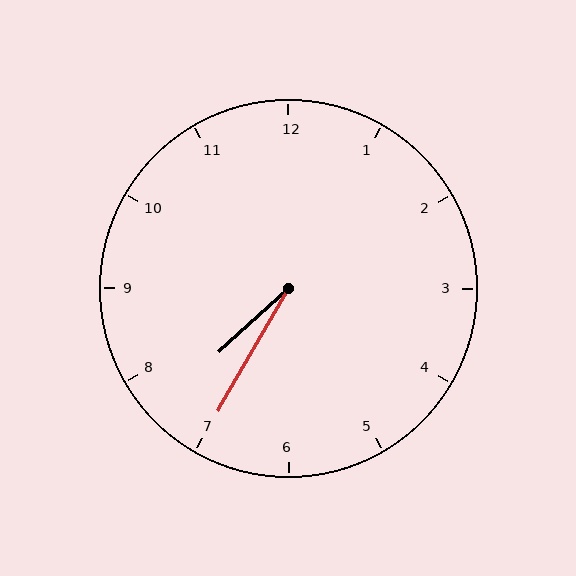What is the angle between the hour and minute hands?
Approximately 18 degrees.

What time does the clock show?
7:35.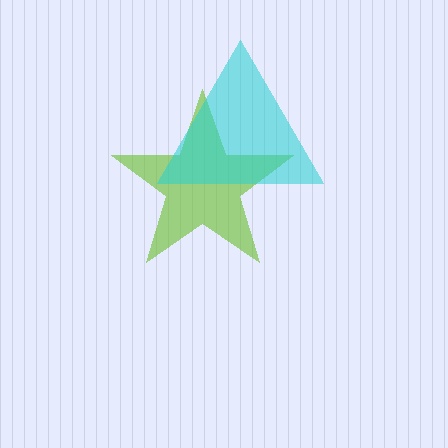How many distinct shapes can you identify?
There are 2 distinct shapes: a lime star, a cyan triangle.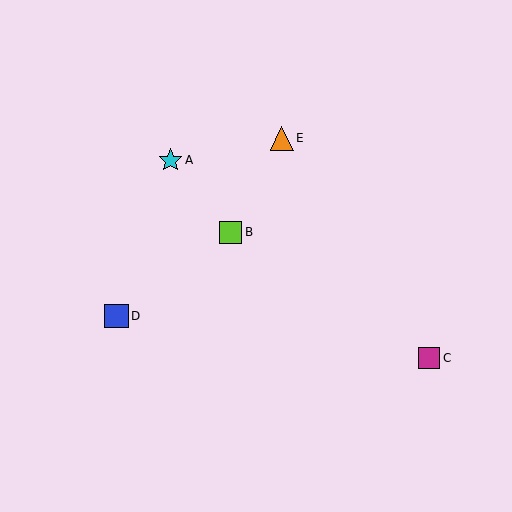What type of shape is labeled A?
Shape A is a cyan star.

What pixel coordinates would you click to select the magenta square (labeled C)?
Click at (429, 358) to select the magenta square C.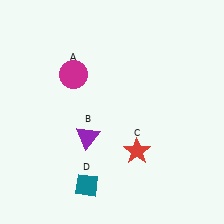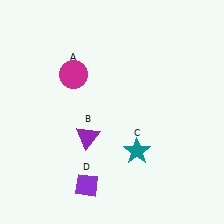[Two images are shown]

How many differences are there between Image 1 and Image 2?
There are 2 differences between the two images.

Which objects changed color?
C changed from red to teal. D changed from teal to purple.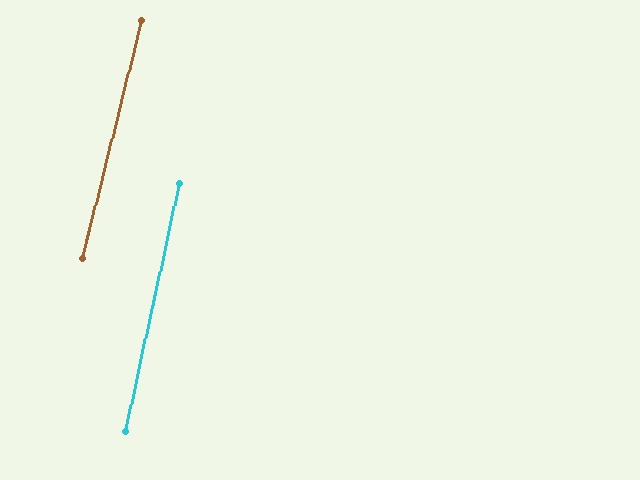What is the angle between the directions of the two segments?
Approximately 2 degrees.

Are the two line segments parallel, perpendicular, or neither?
Parallel — their directions differ by only 1.8°.